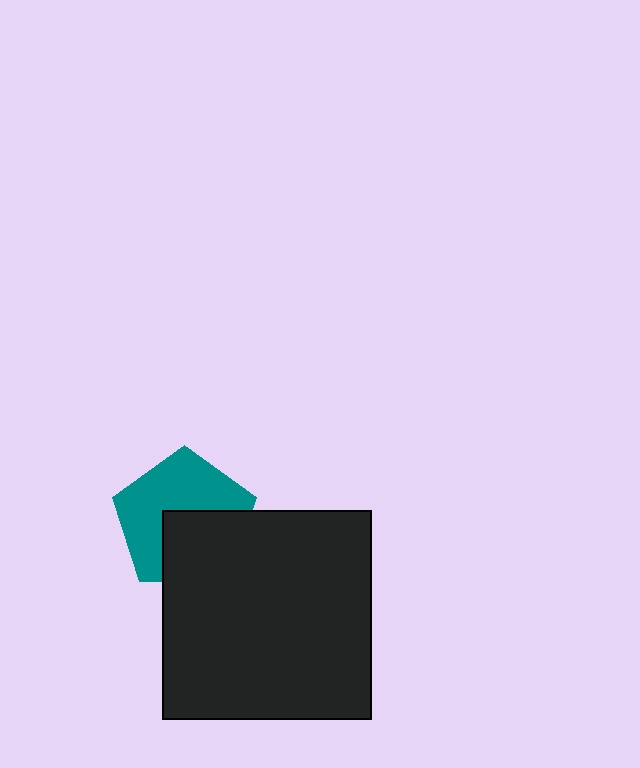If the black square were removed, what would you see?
You would see the complete teal pentagon.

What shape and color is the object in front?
The object in front is a black square.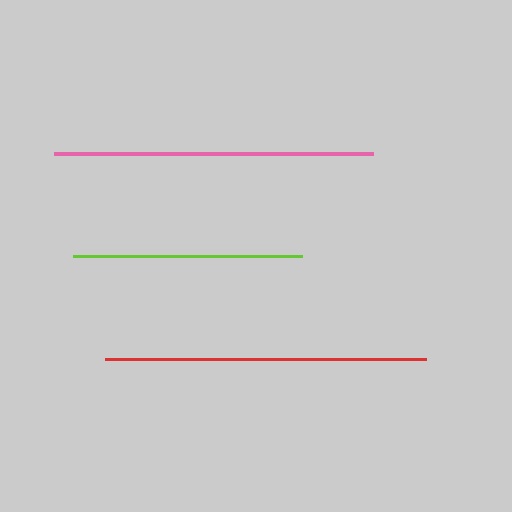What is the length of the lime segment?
The lime segment is approximately 229 pixels long.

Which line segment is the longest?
The red line is the longest at approximately 320 pixels.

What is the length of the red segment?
The red segment is approximately 320 pixels long.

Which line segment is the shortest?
The lime line is the shortest at approximately 229 pixels.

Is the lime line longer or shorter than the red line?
The red line is longer than the lime line.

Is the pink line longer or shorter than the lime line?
The pink line is longer than the lime line.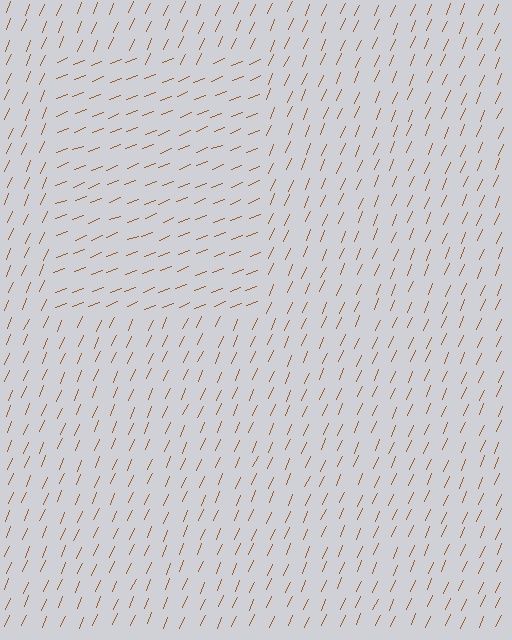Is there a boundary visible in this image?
Yes, there is a texture boundary formed by a change in line orientation.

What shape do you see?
I see a rectangle.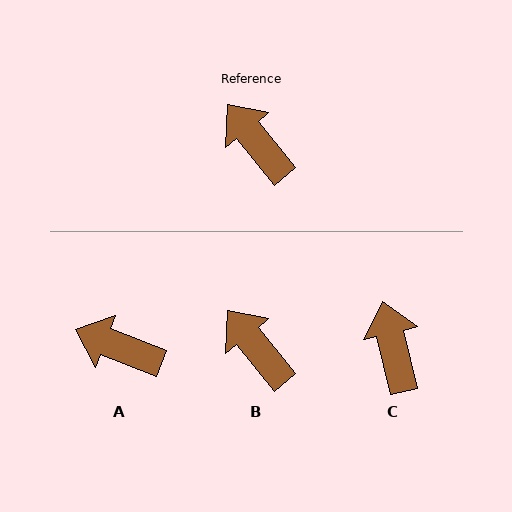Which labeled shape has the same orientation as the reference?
B.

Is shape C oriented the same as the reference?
No, it is off by about 26 degrees.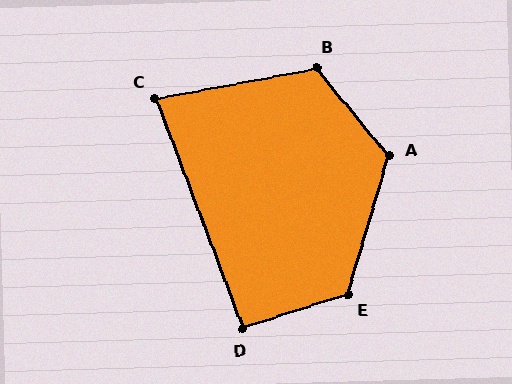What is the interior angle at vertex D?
Approximately 92 degrees (approximately right).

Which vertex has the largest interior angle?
E, at approximately 125 degrees.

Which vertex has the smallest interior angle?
C, at approximately 80 degrees.